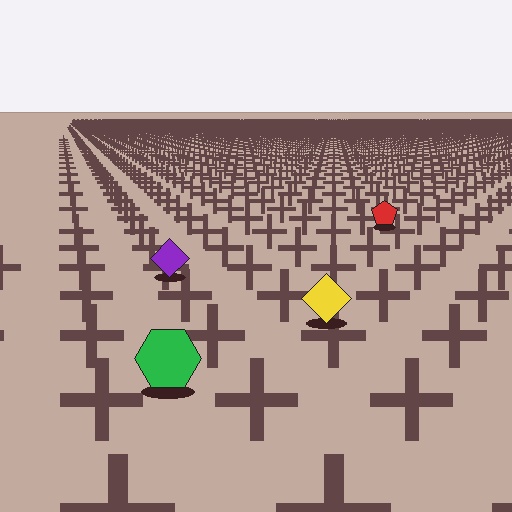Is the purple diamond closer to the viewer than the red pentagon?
Yes. The purple diamond is closer — you can tell from the texture gradient: the ground texture is coarser near it.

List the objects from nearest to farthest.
From nearest to farthest: the green hexagon, the yellow diamond, the purple diamond, the red pentagon.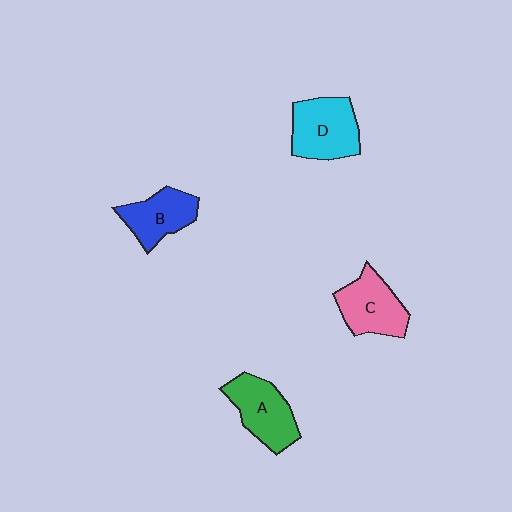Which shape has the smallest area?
Shape B (blue).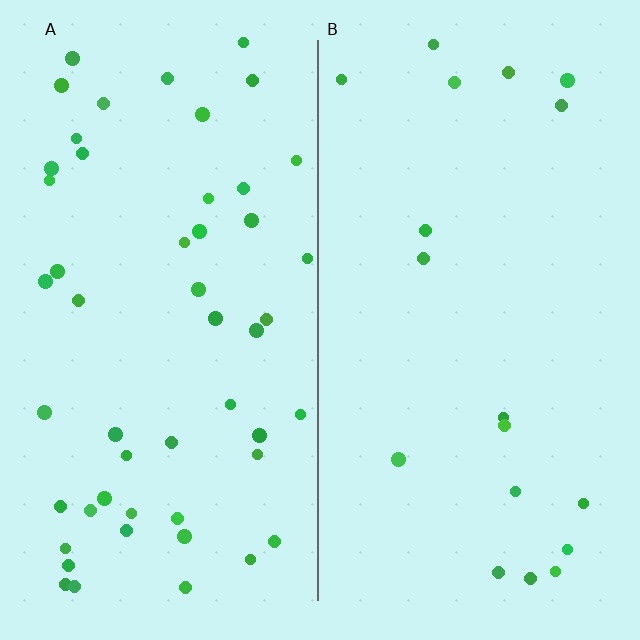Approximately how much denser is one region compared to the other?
Approximately 2.8× — region A over region B.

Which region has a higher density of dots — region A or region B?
A (the left).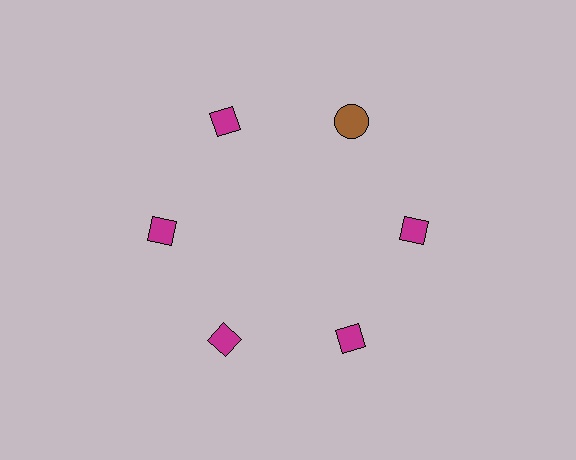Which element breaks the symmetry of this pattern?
The brown circle at roughly the 1 o'clock position breaks the symmetry. All other shapes are magenta diamonds.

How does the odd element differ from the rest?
It differs in both color (brown instead of magenta) and shape (circle instead of diamond).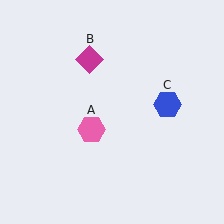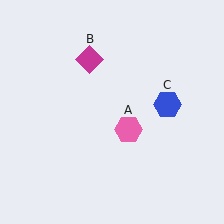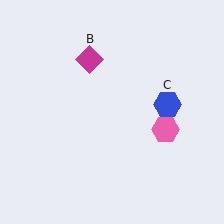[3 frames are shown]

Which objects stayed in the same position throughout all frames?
Magenta diamond (object B) and blue hexagon (object C) remained stationary.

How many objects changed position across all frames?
1 object changed position: pink hexagon (object A).